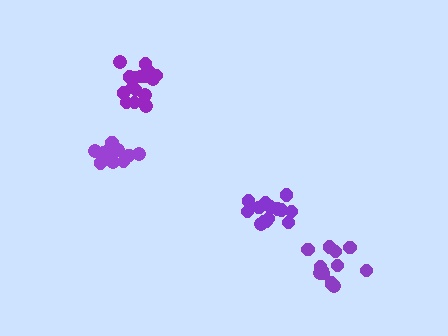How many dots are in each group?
Group 1: 13 dots, Group 2: 14 dots, Group 3: 16 dots, Group 4: 12 dots (55 total).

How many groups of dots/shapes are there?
There are 4 groups.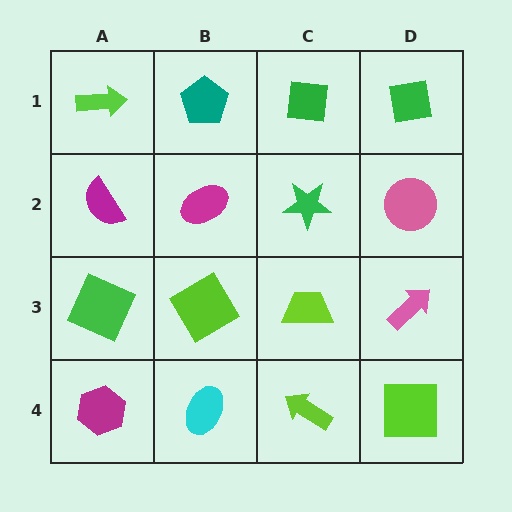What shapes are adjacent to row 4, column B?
A lime diamond (row 3, column B), a magenta hexagon (row 4, column A), a lime arrow (row 4, column C).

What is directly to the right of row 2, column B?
A green star.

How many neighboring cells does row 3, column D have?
3.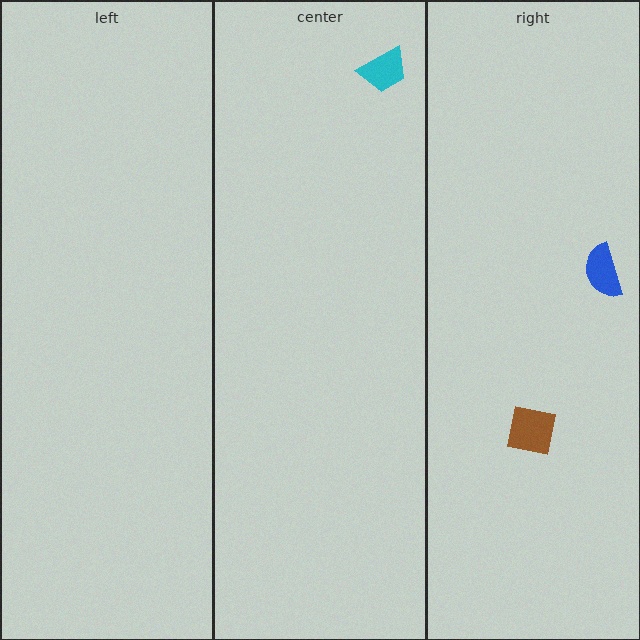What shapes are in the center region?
The cyan trapezoid.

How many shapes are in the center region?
1.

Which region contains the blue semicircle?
The right region.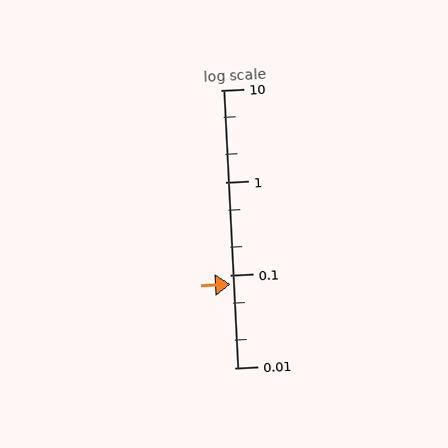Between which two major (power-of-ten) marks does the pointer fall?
The pointer is between 0.01 and 0.1.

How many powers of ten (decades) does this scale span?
The scale spans 3 decades, from 0.01 to 10.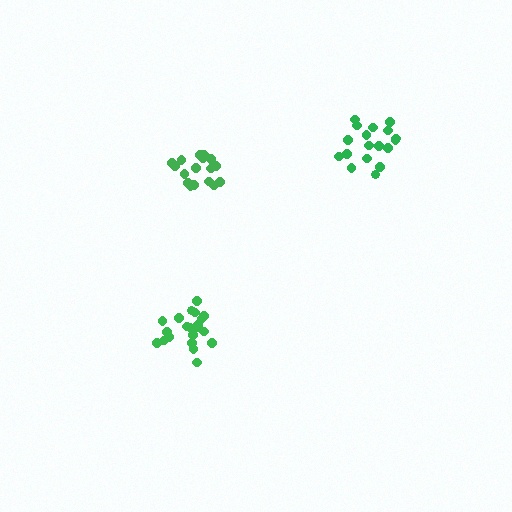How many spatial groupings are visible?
There are 3 spatial groupings.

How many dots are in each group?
Group 1: 18 dots, Group 2: 21 dots, Group 3: 17 dots (56 total).